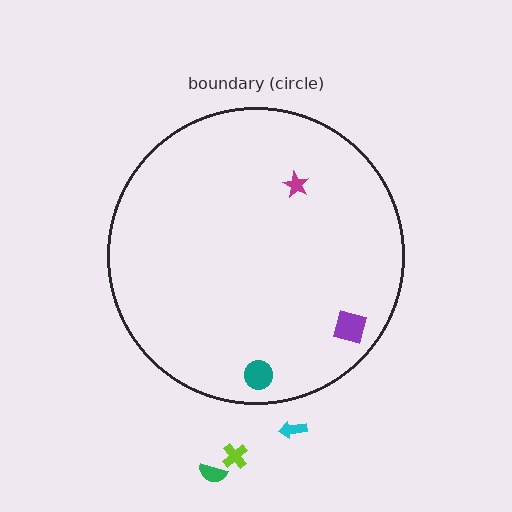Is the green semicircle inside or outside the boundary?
Outside.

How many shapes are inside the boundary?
3 inside, 3 outside.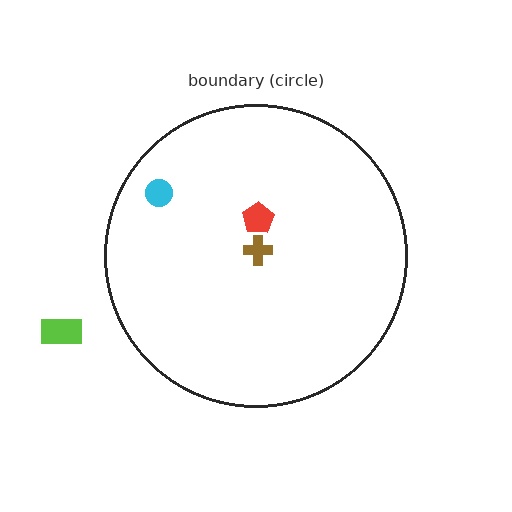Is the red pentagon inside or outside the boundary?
Inside.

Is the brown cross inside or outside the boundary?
Inside.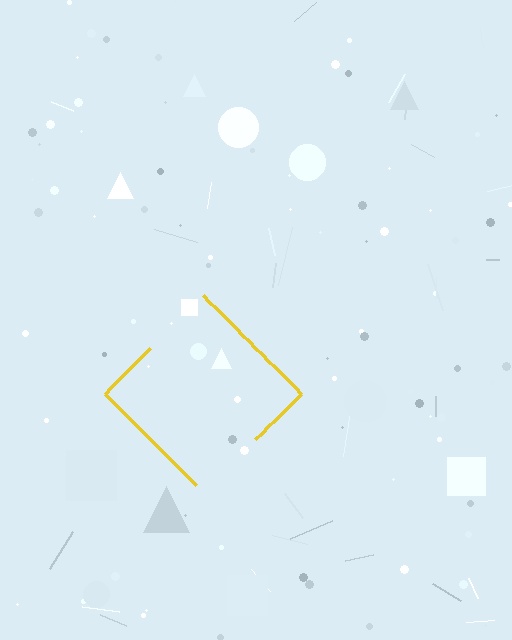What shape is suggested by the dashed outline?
The dashed outline suggests a diamond.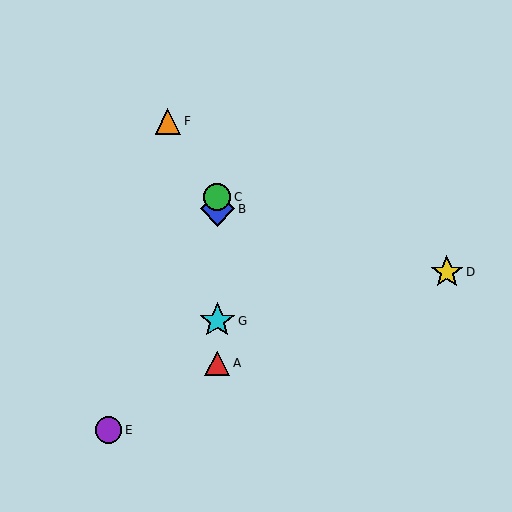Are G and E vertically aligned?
No, G is at x≈217 and E is at x≈109.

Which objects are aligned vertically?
Objects A, B, C, G are aligned vertically.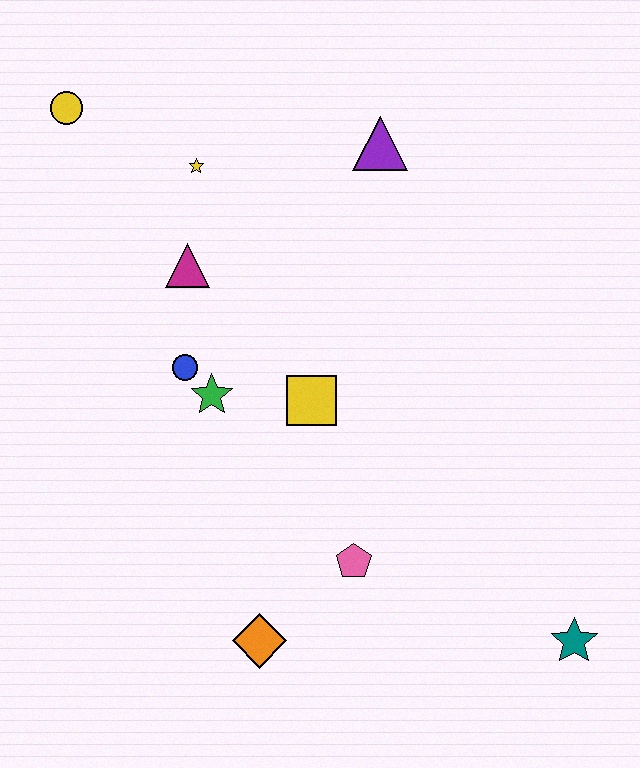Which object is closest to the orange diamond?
The pink pentagon is closest to the orange diamond.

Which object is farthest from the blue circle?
The teal star is farthest from the blue circle.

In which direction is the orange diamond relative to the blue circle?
The orange diamond is below the blue circle.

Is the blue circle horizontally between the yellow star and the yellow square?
No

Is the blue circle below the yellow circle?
Yes